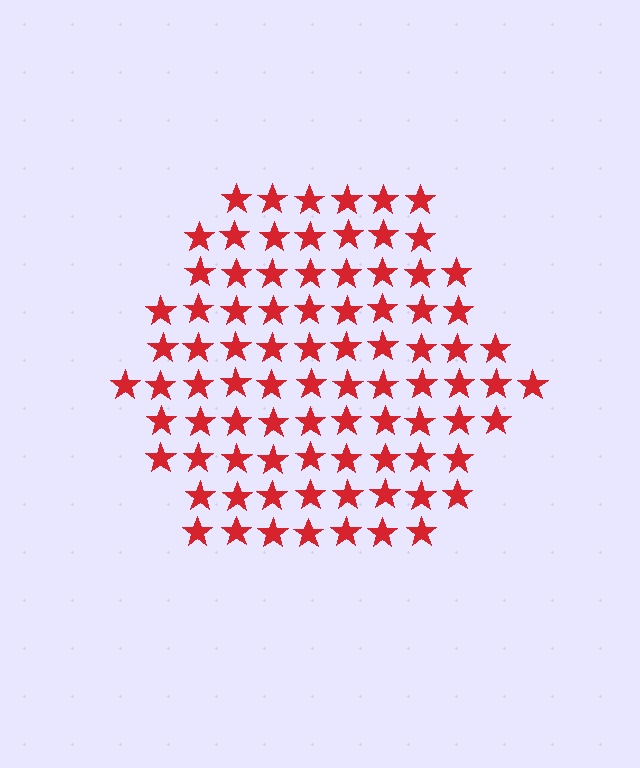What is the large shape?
The large shape is a hexagon.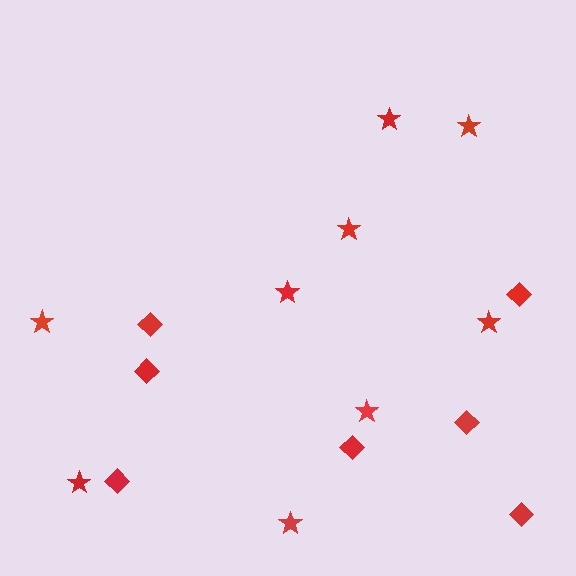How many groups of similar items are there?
There are 2 groups: one group of diamonds (7) and one group of stars (9).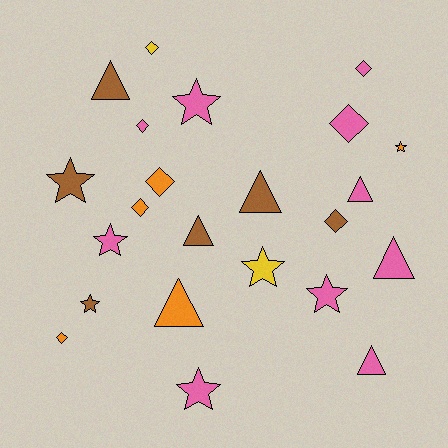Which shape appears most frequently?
Diamond, with 8 objects.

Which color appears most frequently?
Pink, with 10 objects.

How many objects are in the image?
There are 23 objects.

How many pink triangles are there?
There are 3 pink triangles.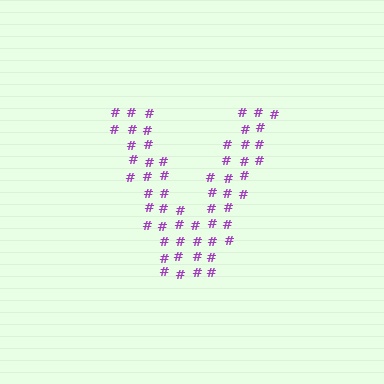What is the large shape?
The large shape is the letter V.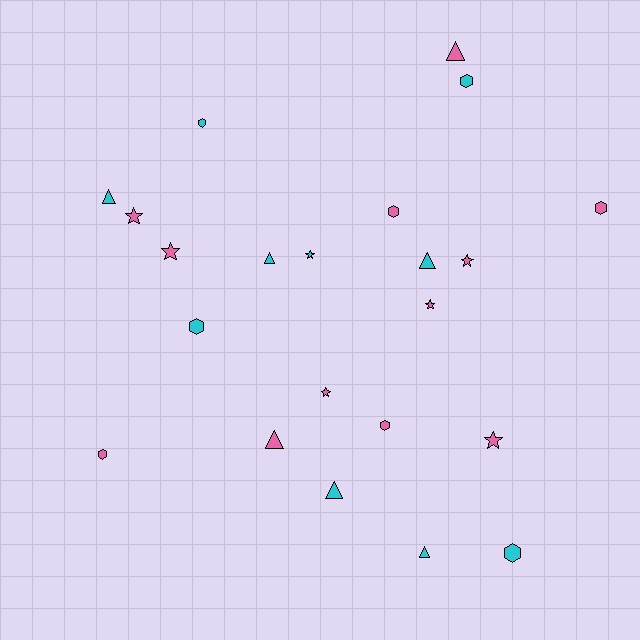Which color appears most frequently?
Pink, with 12 objects.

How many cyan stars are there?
There is 1 cyan star.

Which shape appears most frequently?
Hexagon, with 8 objects.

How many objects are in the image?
There are 22 objects.